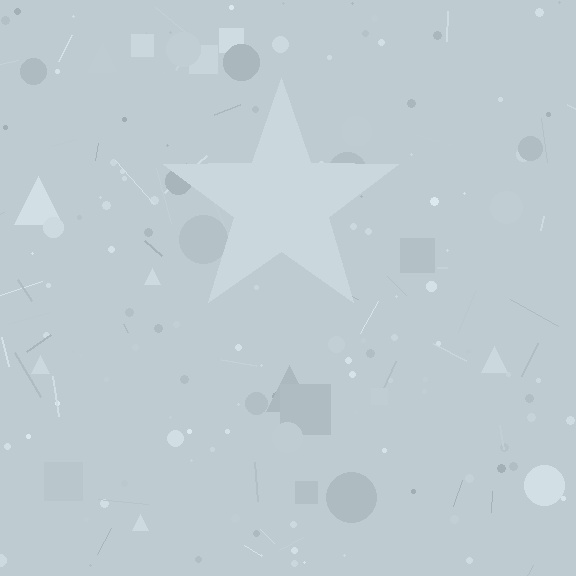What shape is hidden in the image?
A star is hidden in the image.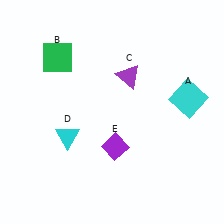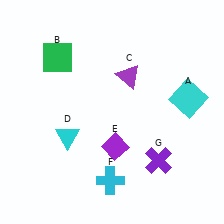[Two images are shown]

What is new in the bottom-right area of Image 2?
A purple cross (G) was added in the bottom-right area of Image 2.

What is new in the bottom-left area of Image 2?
A cyan cross (F) was added in the bottom-left area of Image 2.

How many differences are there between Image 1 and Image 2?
There are 2 differences between the two images.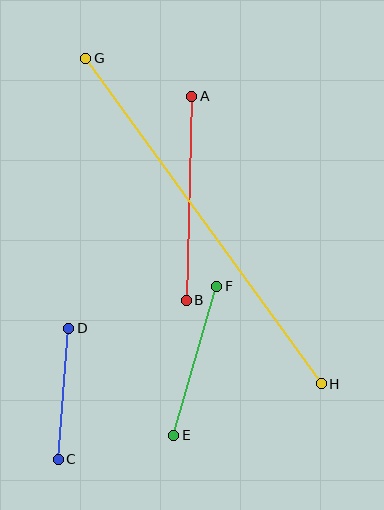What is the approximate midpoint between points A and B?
The midpoint is at approximately (189, 198) pixels.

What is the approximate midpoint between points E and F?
The midpoint is at approximately (195, 361) pixels.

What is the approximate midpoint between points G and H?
The midpoint is at approximately (204, 221) pixels.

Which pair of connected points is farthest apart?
Points G and H are farthest apart.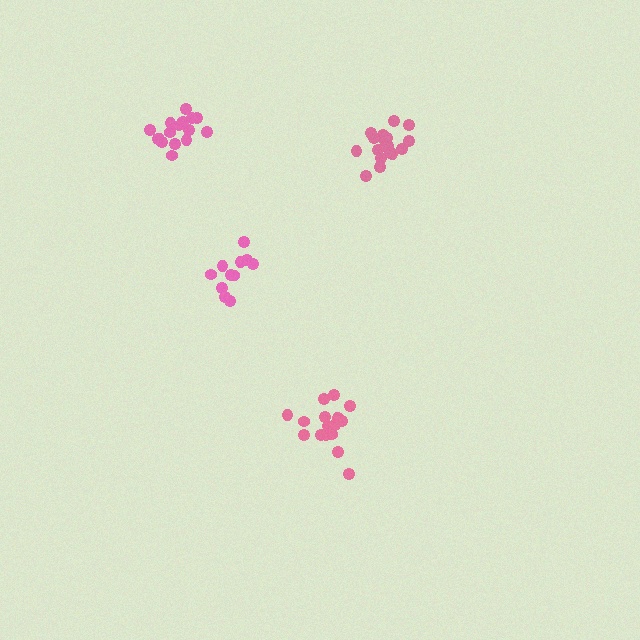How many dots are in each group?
Group 1: 16 dots, Group 2: 17 dots, Group 3: 11 dots, Group 4: 17 dots (61 total).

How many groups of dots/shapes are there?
There are 4 groups.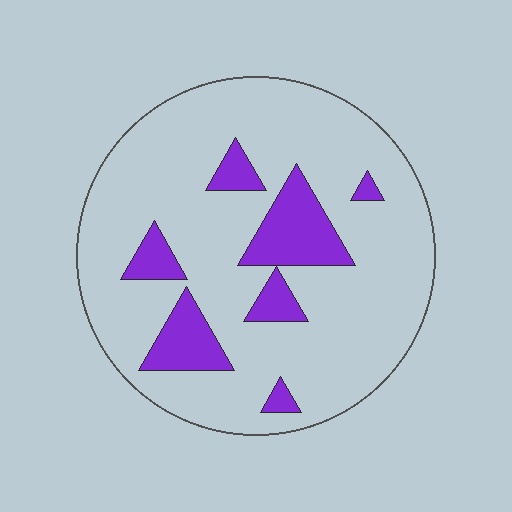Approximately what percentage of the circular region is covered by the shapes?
Approximately 15%.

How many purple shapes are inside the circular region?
7.